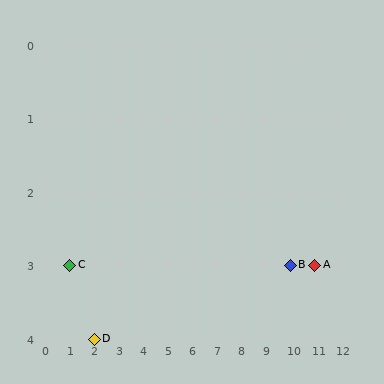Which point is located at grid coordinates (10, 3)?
Point B is at (10, 3).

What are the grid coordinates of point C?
Point C is at grid coordinates (1, 3).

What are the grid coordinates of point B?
Point B is at grid coordinates (10, 3).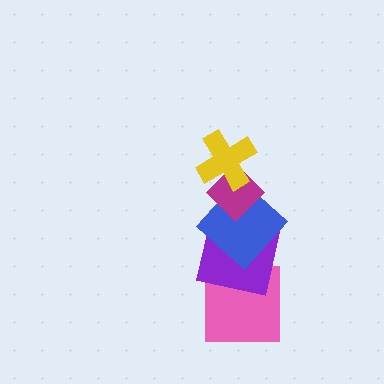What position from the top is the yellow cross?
The yellow cross is 1st from the top.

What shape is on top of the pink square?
The purple square is on top of the pink square.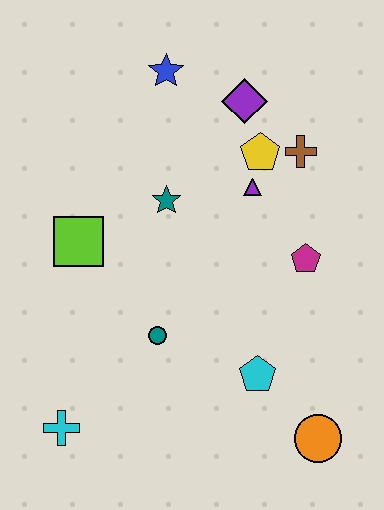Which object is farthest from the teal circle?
The blue star is farthest from the teal circle.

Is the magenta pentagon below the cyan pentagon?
No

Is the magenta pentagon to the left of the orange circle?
Yes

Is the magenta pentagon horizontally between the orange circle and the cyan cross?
Yes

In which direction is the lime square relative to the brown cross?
The lime square is to the left of the brown cross.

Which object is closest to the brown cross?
The yellow pentagon is closest to the brown cross.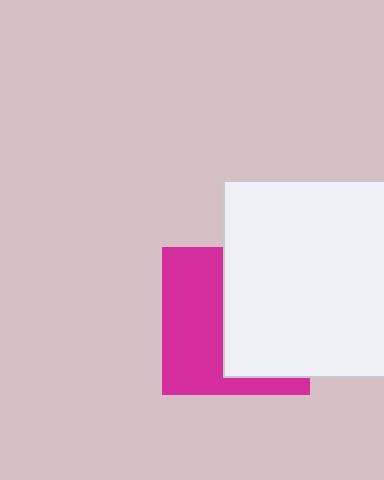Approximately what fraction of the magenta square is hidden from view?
Roughly 51% of the magenta square is hidden behind the white square.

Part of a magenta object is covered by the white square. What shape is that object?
It is a square.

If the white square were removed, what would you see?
You would see the complete magenta square.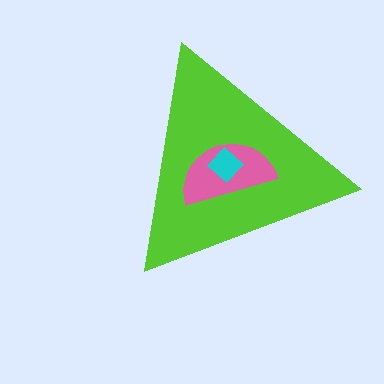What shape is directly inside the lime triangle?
The pink semicircle.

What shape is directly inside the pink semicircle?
The cyan diamond.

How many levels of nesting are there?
3.